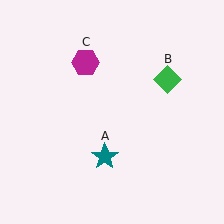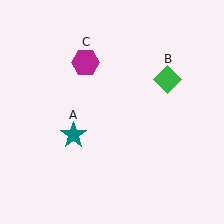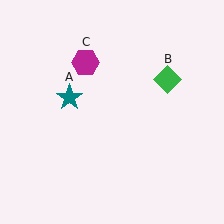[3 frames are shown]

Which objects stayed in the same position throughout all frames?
Green diamond (object B) and magenta hexagon (object C) remained stationary.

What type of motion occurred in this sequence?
The teal star (object A) rotated clockwise around the center of the scene.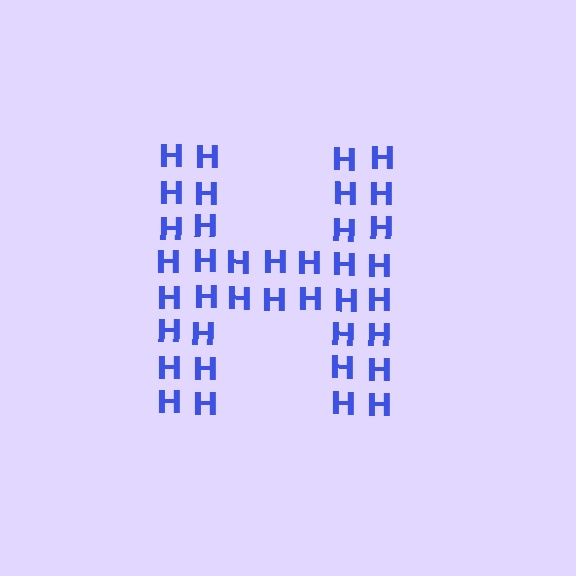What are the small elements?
The small elements are letter H's.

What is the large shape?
The large shape is the letter H.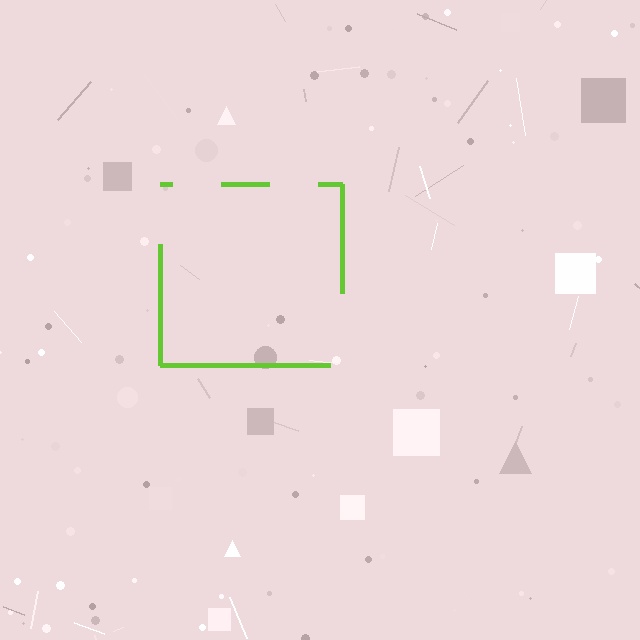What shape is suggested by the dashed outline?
The dashed outline suggests a square.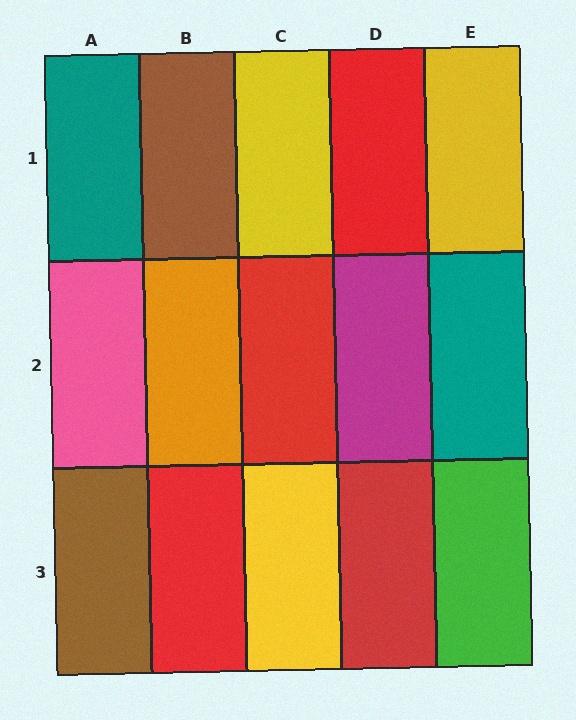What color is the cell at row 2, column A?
Pink.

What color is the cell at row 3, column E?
Green.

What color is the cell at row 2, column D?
Magenta.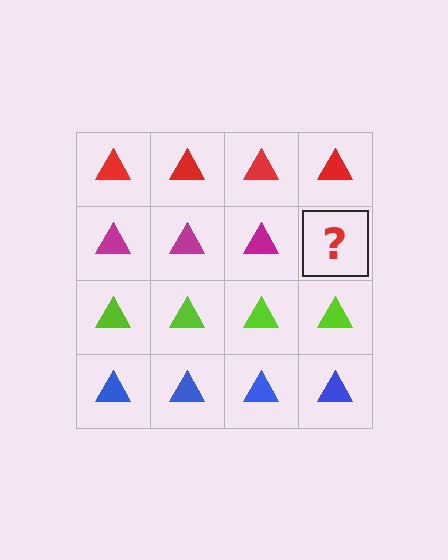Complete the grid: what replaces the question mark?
The question mark should be replaced with a magenta triangle.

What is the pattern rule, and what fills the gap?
The rule is that each row has a consistent color. The gap should be filled with a magenta triangle.